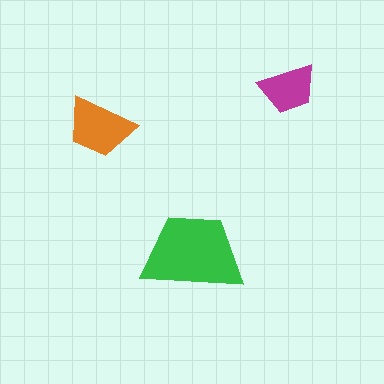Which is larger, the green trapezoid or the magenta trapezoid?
The green one.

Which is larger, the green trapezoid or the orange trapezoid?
The green one.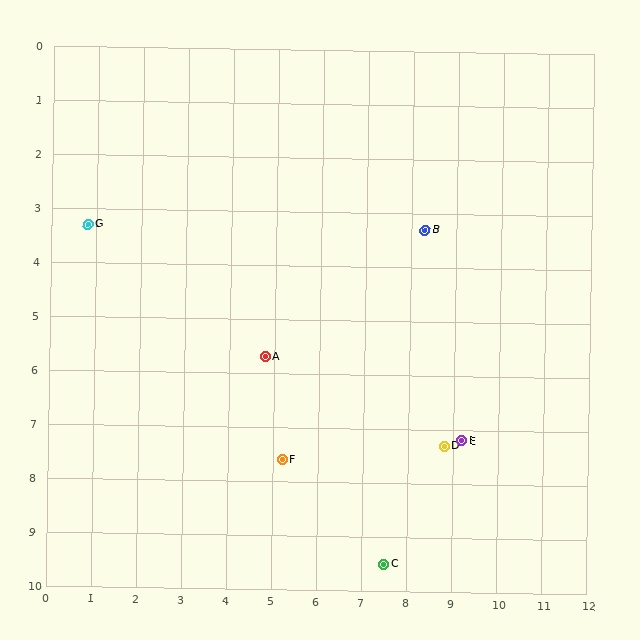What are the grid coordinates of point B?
Point B is at approximately (8.3, 3.3).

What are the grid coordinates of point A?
Point A is at approximately (4.8, 5.7).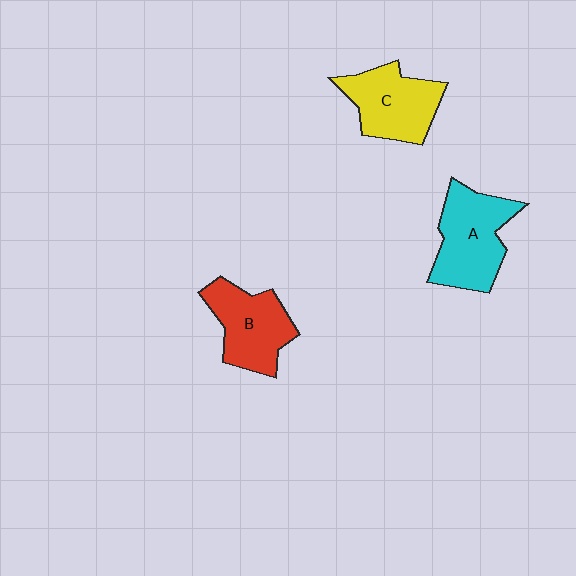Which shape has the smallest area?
Shape B (red).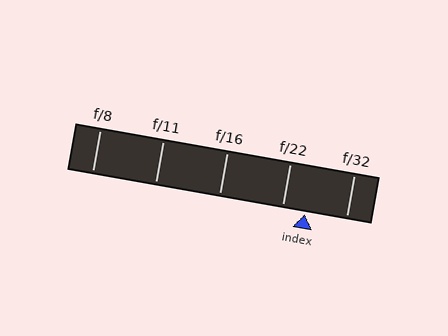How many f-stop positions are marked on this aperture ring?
There are 5 f-stop positions marked.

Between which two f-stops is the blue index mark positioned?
The index mark is between f/22 and f/32.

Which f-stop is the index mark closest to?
The index mark is closest to f/22.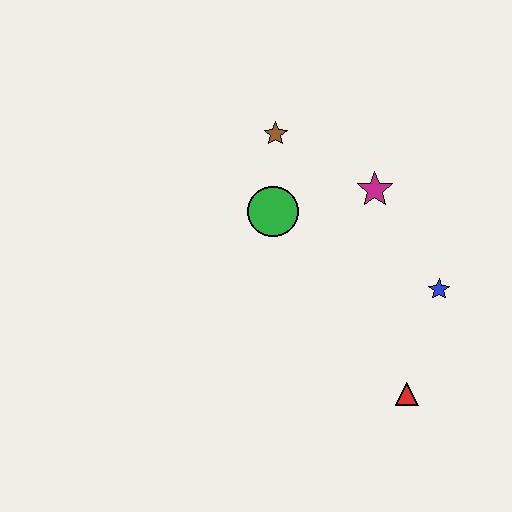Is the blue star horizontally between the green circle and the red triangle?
No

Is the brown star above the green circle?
Yes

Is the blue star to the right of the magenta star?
Yes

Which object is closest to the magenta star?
The green circle is closest to the magenta star.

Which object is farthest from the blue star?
The brown star is farthest from the blue star.